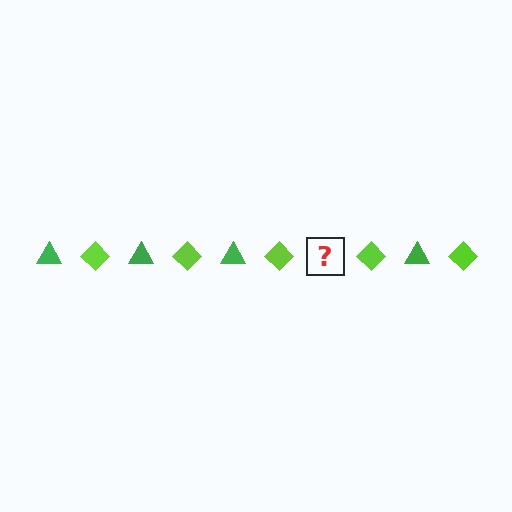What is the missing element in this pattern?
The missing element is a green triangle.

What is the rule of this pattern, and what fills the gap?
The rule is that the pattern alternates between green triangle and lime diamond. The gap should be filled with a green triangle.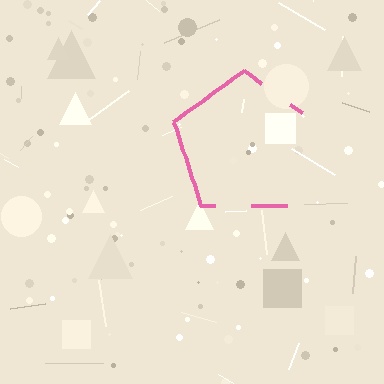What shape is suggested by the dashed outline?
The dashed outline suggests a pentagon.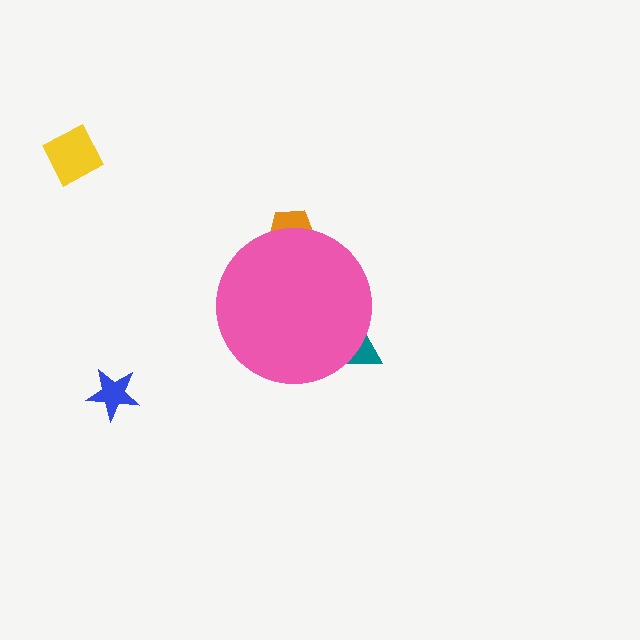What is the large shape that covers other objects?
A pink circle.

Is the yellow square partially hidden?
No, the yellow square is fully visible.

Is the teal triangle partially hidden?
Yes, the teal triangle is partially hidden behind the pink circle.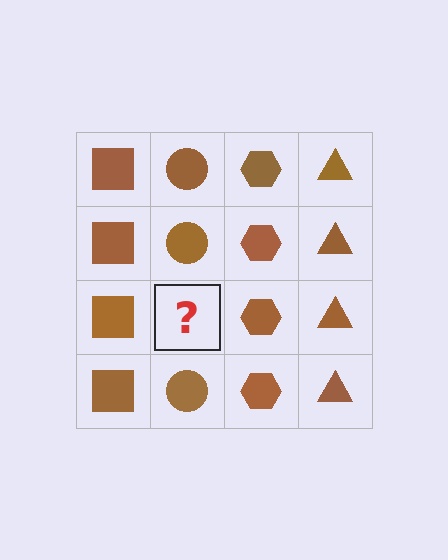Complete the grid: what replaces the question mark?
The question mark should be replaced with a brown circle.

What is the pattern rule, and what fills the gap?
The rule is that each column has a consistent shape. The gap should be filled with a brown circle.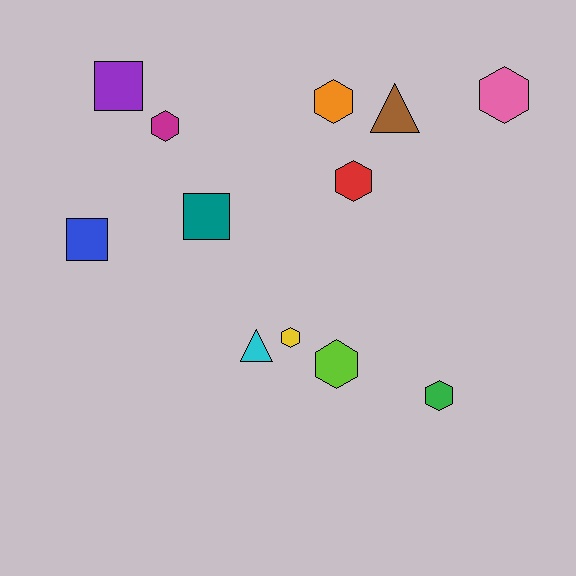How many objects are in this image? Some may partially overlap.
There are 12 objects.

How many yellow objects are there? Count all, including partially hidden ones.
There is 1 yellow object.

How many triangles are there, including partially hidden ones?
There are 2 triangles.